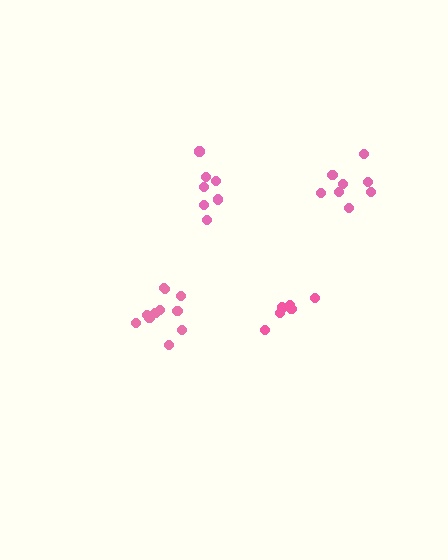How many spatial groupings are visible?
There are 4 spatial groupings.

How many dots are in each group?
Group 1: 8 dots, Group 2: 7 dots, Group 3: 7 dots, Group 4: 11 dots (33 total).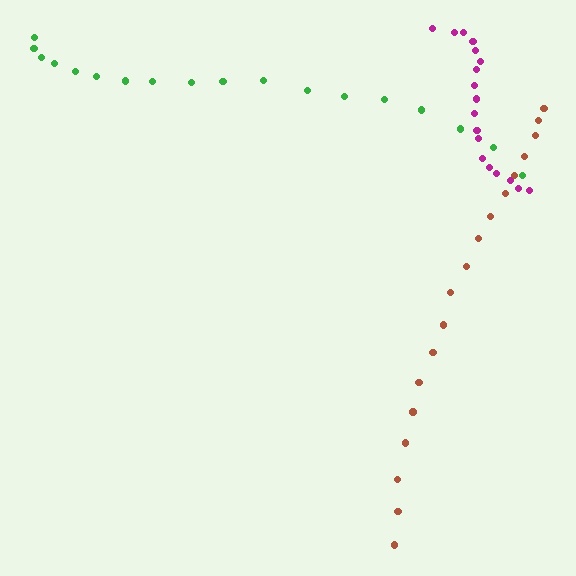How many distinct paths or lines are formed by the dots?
There are 3 distinct paths.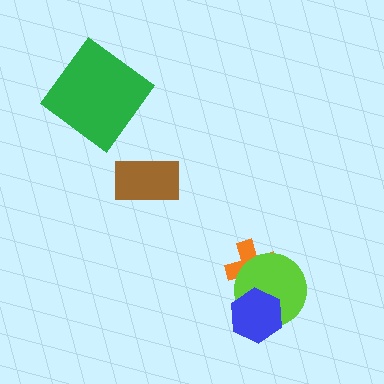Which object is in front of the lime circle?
The blue hexagon is in front of the lime circle.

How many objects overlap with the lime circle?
2 objects overlap with the lime circle.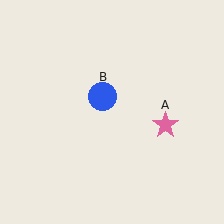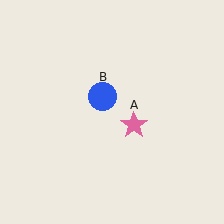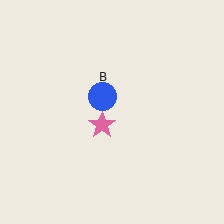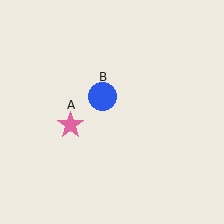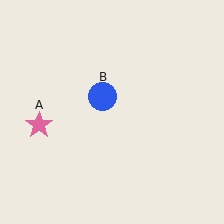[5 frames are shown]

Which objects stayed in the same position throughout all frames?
Blue circle (object B) remained stationary.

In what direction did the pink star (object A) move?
The pink star (object A) moved left.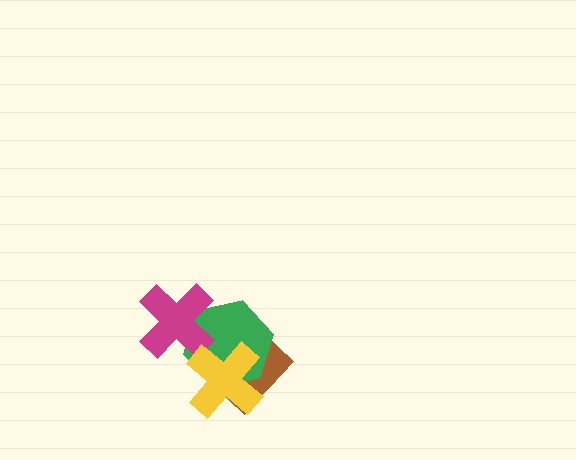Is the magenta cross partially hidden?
No, no other shape covers it.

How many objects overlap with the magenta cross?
1 object overlaps with the magenta cross.